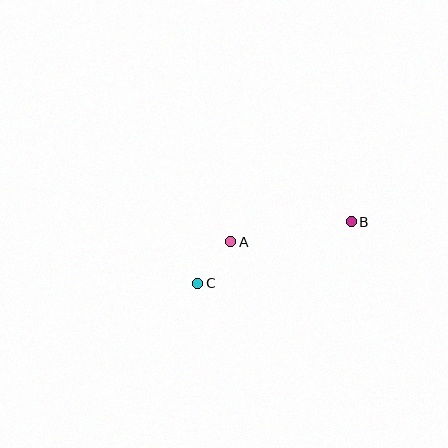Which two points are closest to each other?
Points A and C are closest to each other.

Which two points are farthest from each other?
Points B and C are farthest from each other.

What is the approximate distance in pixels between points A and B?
The distance between A and B is approximately 122 pixels.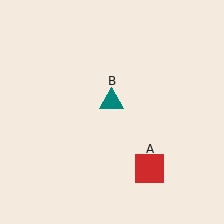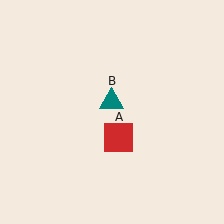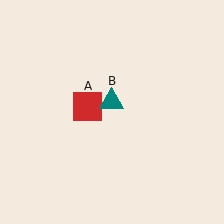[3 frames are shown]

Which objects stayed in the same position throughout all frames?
Teal triangle (object B) remained stationary.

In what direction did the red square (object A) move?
The red square (object A) moved up and to the left.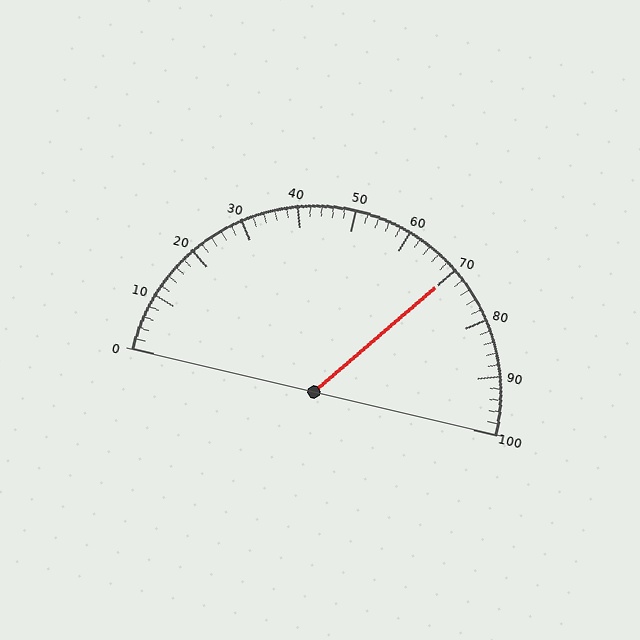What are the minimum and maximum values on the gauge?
The gauge ranges from 0 to 100.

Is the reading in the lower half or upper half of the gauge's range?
The reading is in the upper half of the range (0 to 100).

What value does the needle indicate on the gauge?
The needle indicates approximately 70.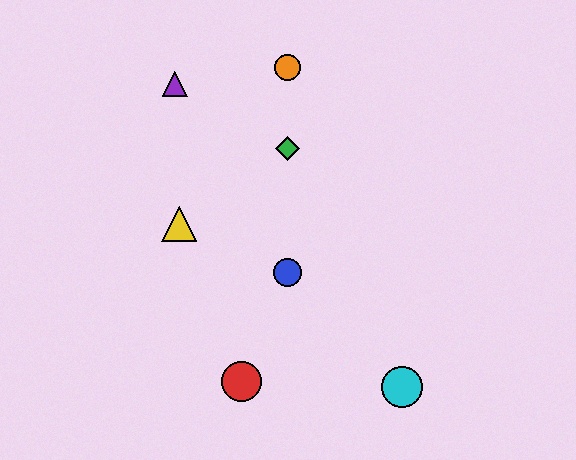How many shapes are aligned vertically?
3 shapes (the blue circle, the green diamond, the orange circle) are aligned vertically.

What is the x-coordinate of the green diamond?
The green diamond is at x≈288.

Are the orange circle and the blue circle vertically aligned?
Yes, both are at x≈288.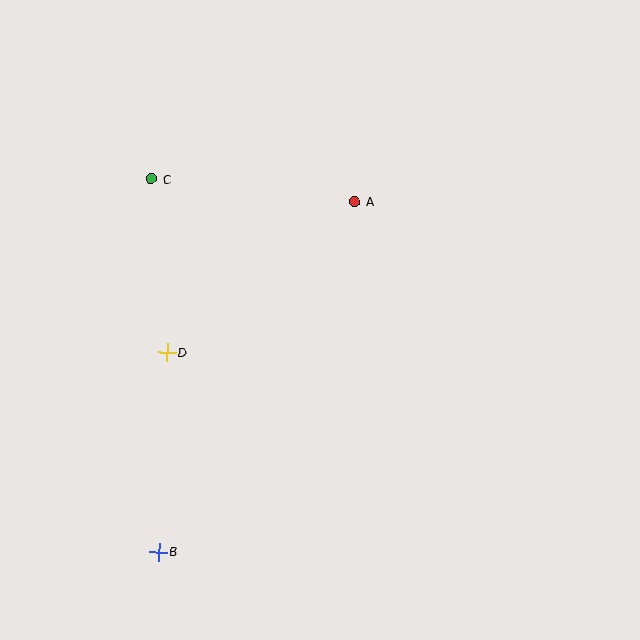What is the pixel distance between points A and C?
The distance between A and C is 204 pixels.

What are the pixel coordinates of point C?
Point C is at (151, 179).